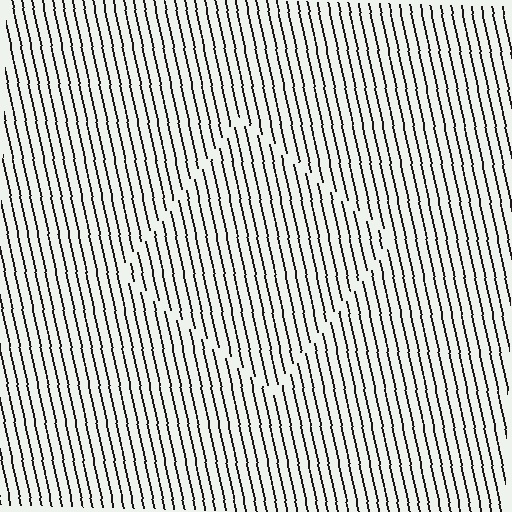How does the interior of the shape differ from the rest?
The interior of the shape contains the same grating, shifted by half a period — the contour is defined by the phase discontinuity where line-ends from the inner and outer gratings abut.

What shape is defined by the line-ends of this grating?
An illusory square. The interior of the shape contains the same grating, shifted by half a period — the contour is defined by the phase discontinuity where line-ends from the inner and outer gratings abut.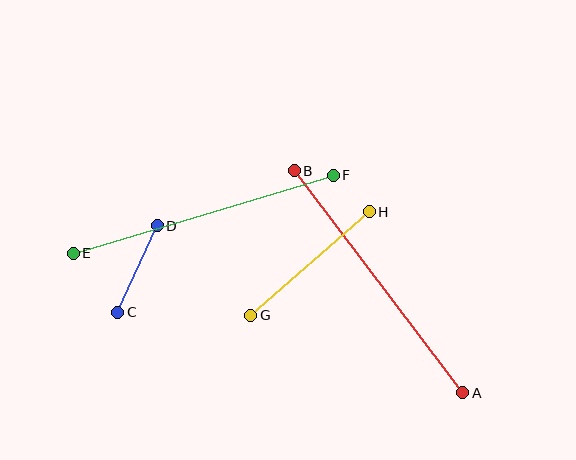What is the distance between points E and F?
The distance is approximately 271 pixels.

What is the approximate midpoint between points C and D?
The midpoint is at approximately (138, 269) pixels.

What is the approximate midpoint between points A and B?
The midpoint is at approximately (379, 282) pixels.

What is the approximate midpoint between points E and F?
The midpoint is at approximately (203, 214) pixels.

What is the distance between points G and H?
The distance is approximately 158 pixels.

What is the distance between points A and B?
The distance is approximately 278 pixels.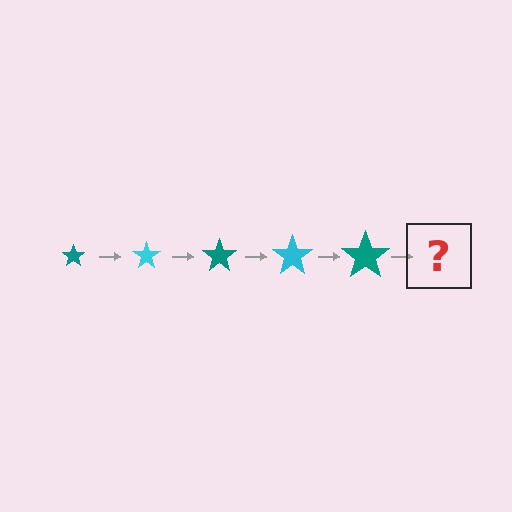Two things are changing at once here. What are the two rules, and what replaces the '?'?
The two rules are that the star grows larger each step and the color cycles through teal and cyan. The '?' should be a cyan star, larger than the previous one.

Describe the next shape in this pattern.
It should be a cyan star, larger than the previous one.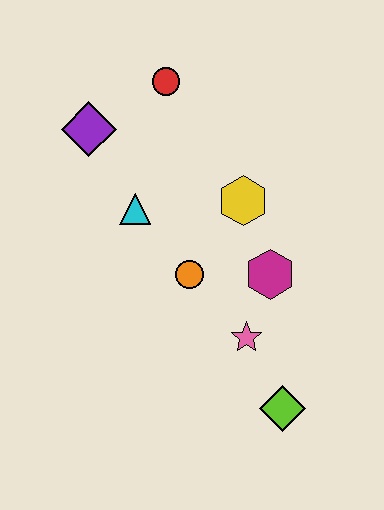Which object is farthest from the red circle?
The lime diamond is farthest from the red circle.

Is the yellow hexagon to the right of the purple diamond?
Yes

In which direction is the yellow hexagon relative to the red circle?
The yellow hexagon is below the red circle.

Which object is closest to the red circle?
The purple diamond is closest to the red circle.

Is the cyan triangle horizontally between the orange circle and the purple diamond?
Yes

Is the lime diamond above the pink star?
No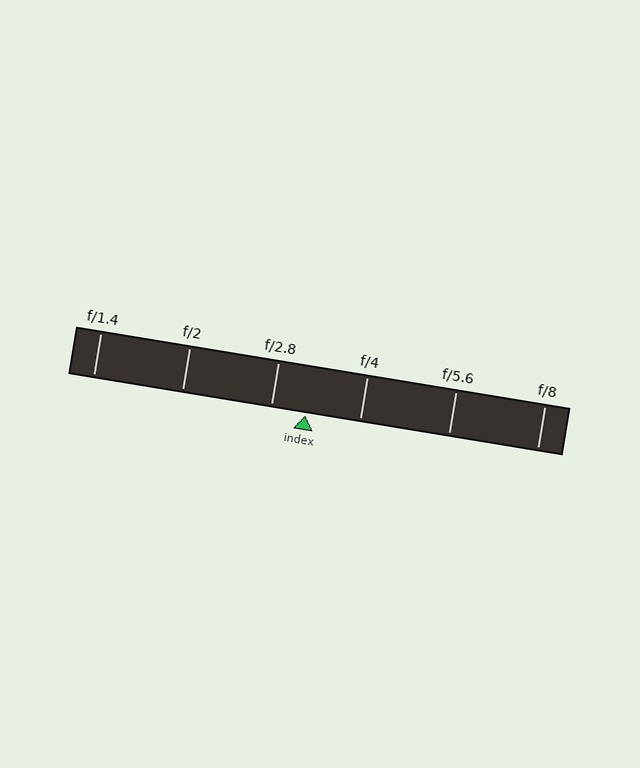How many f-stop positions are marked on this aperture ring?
There are 6 f-stop positions marked.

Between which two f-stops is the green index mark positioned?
The index mark is between f/2.8 and f/4.